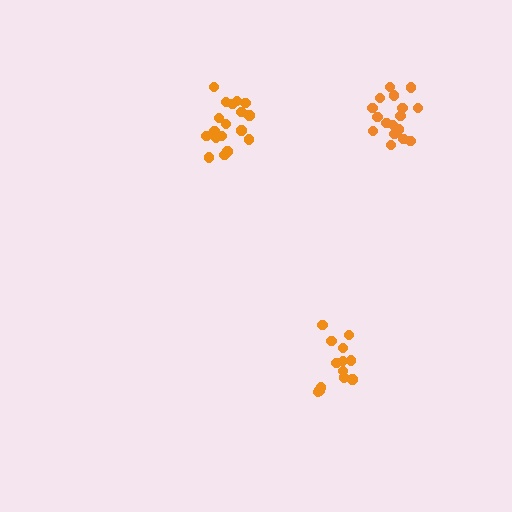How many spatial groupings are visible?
There are 3 spatial groupings.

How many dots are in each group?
Group 1: 18 dots, Group 2: 13 dots, Group 3: 18 dots (49 total).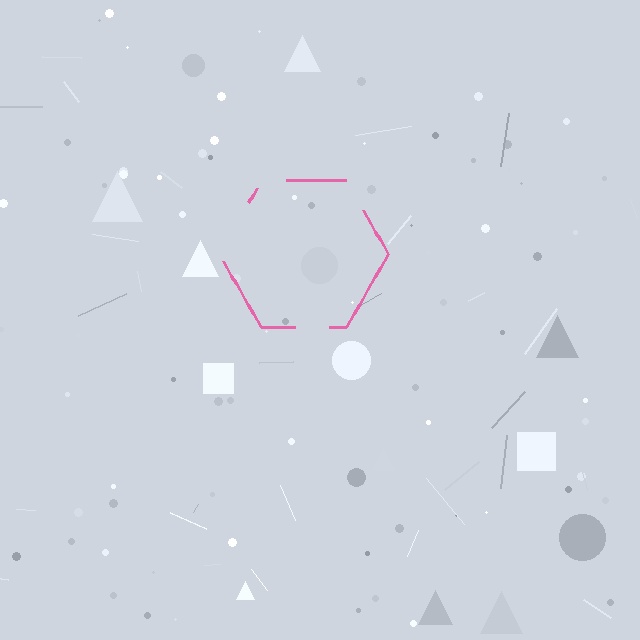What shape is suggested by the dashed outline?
The dashed outline suggests a hexagon.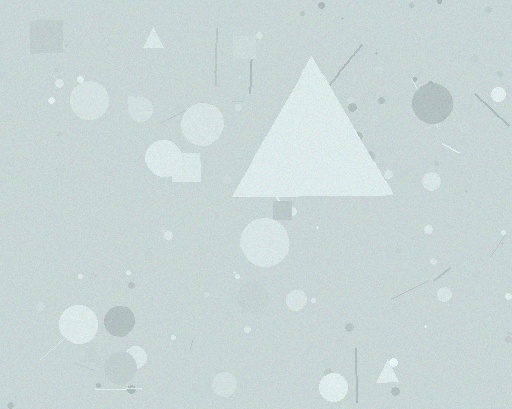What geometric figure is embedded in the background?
A triangle is embedded in the background.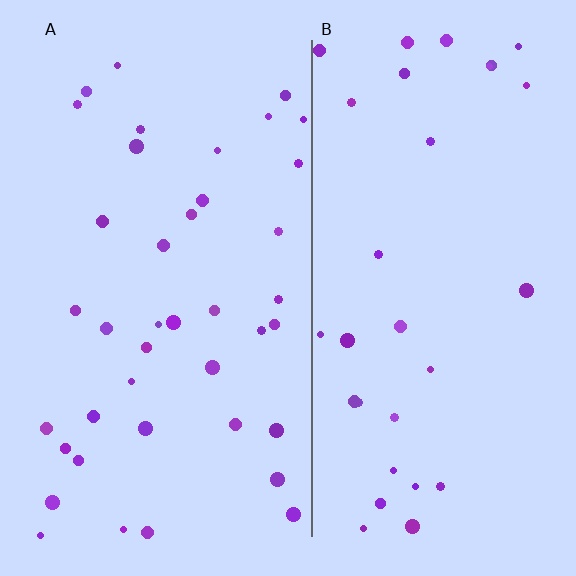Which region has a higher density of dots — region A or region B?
A (the left).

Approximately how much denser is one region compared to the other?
Approximately 1.3× — region A over region B.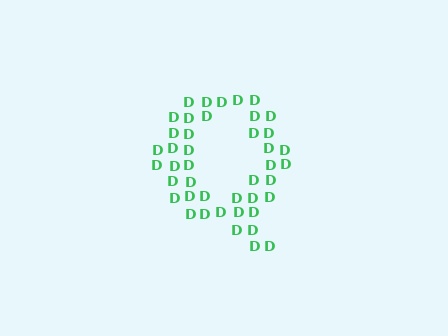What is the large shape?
The large shape is the letter Q.